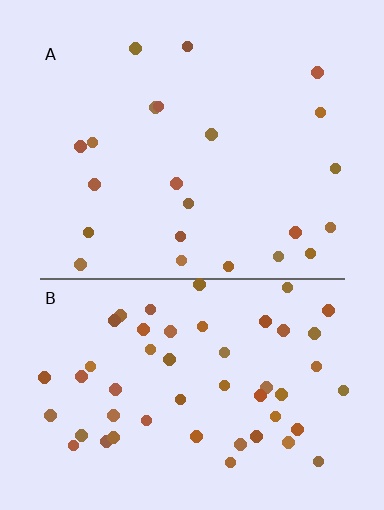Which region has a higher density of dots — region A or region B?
B (the bottom).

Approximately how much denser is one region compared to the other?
Approximately 2.3× — region B over region A.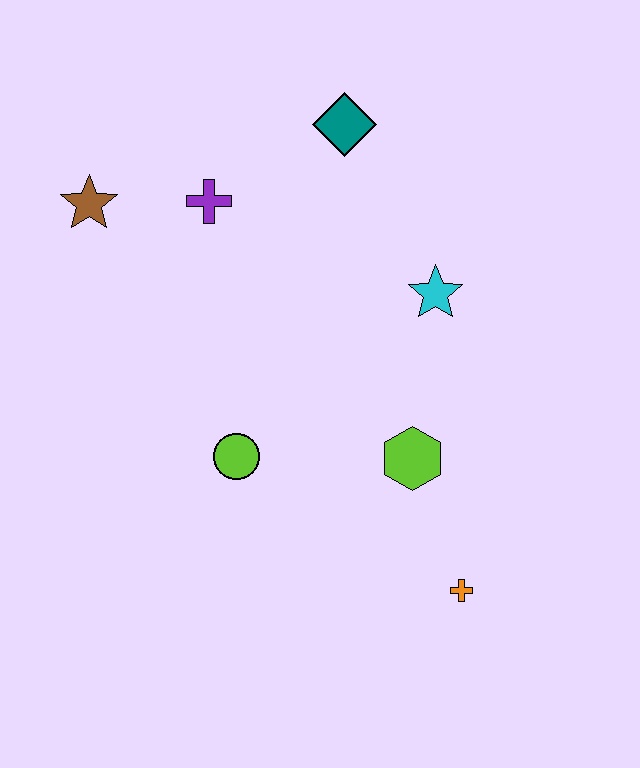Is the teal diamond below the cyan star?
No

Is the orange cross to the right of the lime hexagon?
Yes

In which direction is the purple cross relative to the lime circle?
The purple cross is above the lime circle.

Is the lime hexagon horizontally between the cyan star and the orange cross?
No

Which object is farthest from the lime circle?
The teal diamond is farthest from the lime circle.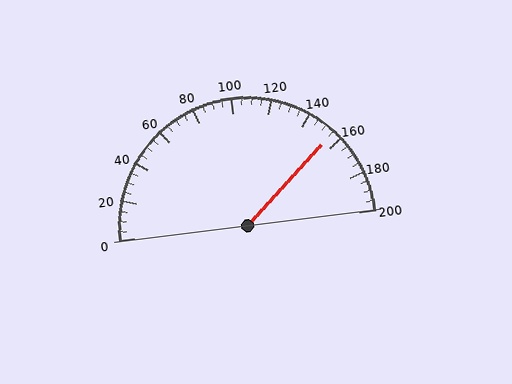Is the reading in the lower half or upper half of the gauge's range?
The reading is in the upper half of the range (0 to 200).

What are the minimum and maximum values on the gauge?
The gauge ranges from 0 to 200.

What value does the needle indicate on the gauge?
The needle indicates approximately 155.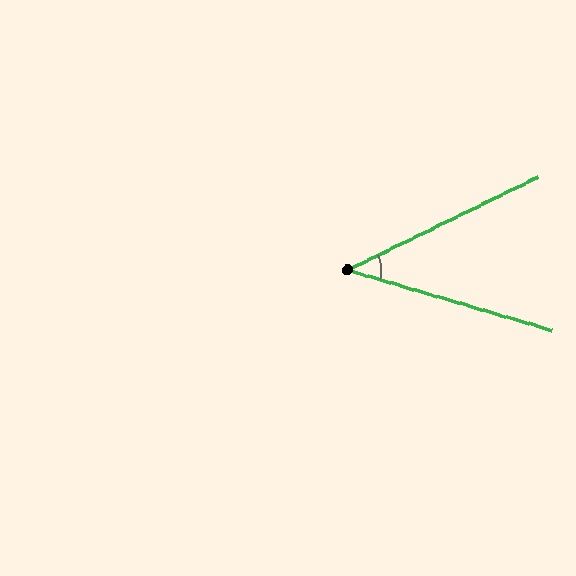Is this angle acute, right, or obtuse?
It is acute.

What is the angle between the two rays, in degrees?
Approximately 42 degrees.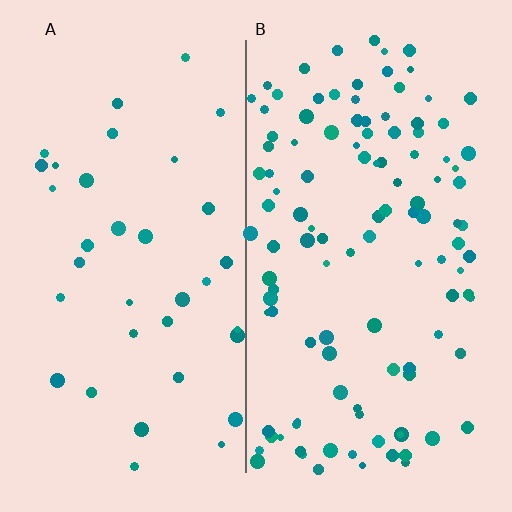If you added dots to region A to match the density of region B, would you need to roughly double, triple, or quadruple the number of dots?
Approximately triple.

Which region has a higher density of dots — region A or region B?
B (the right).